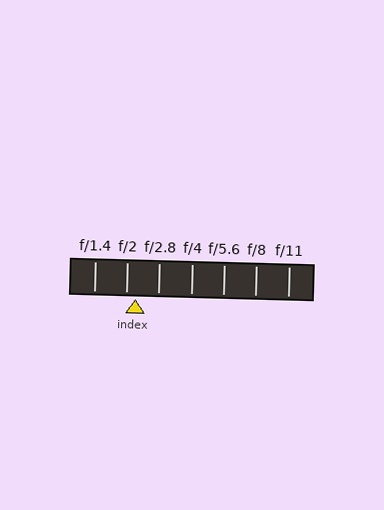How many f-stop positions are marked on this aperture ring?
There are 7 f-stop positions marked.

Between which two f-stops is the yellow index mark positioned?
The index mark is between f/2 and f/2.8.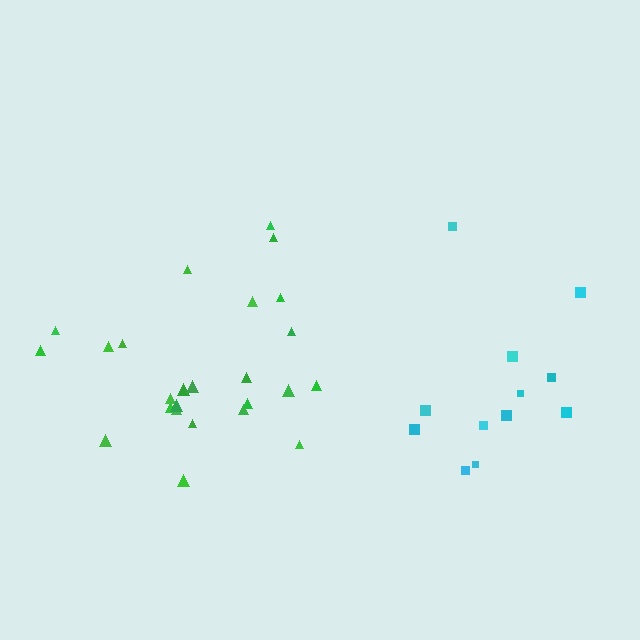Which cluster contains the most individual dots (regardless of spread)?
Green (25).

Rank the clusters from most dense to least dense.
green, cyan.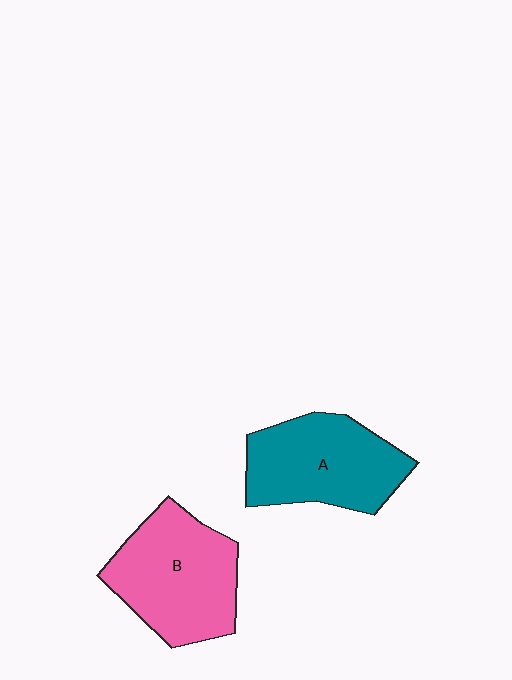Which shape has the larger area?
Shape B (pink).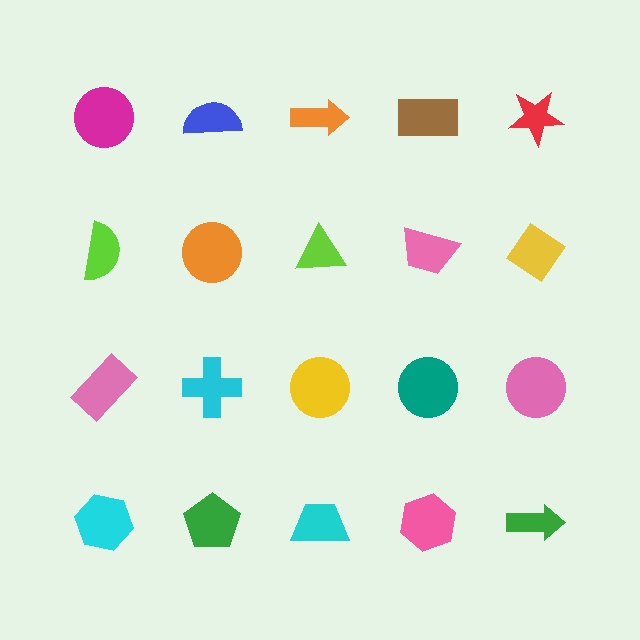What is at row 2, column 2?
An orange circle.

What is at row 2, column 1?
A lime semicircle.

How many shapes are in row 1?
5 shapes.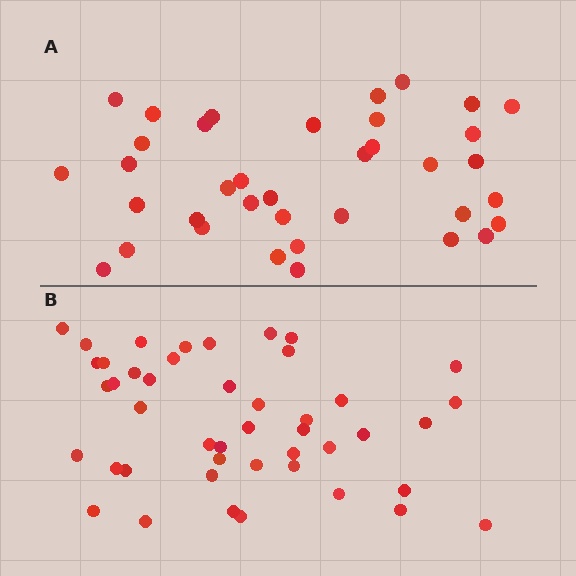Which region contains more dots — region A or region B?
Region B (the bottom region) has more dots.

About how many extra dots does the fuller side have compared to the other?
Region B has roughly 8 or so more dots than region A.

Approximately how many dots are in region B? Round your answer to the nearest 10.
About 40 dots. (The exact count is 45, which rounds to 40.)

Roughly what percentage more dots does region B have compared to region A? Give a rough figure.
About 20% more.